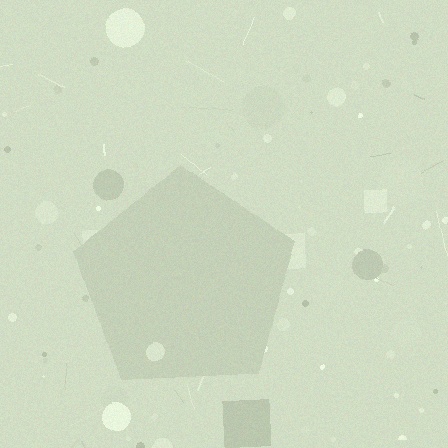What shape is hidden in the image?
A pentagon is hidden in the image.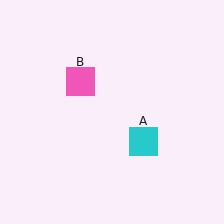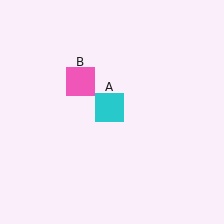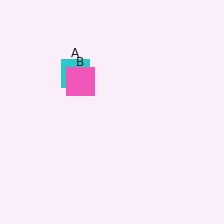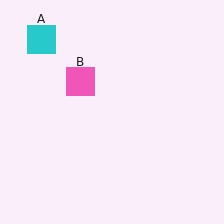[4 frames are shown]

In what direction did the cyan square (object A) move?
The cyan square (object A) moved up and to the left.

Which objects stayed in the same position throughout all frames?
Pink square (object B) remained stationary.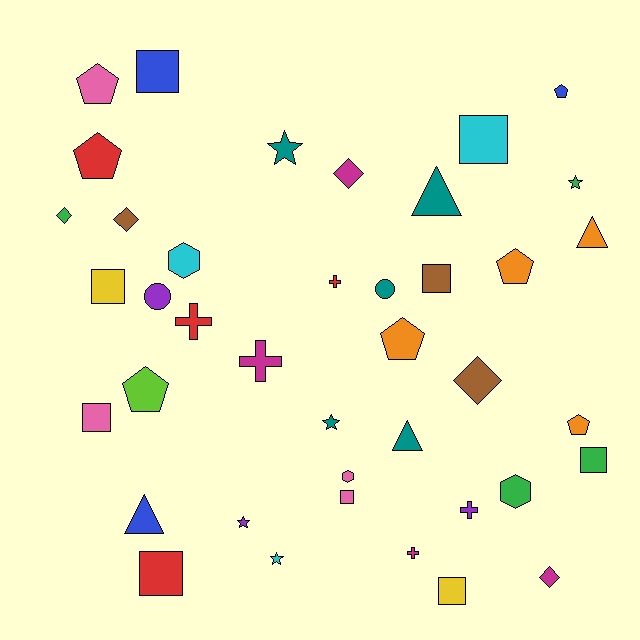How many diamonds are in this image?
There are 5 diamonds.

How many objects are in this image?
There are 40 objects.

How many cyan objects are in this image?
There are 3 cyan objects.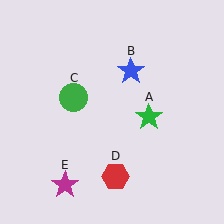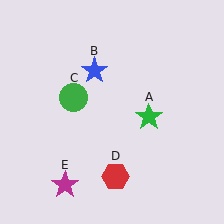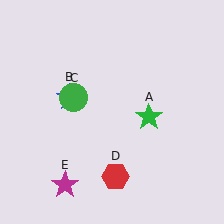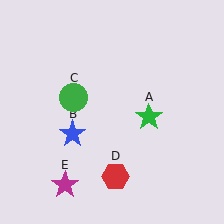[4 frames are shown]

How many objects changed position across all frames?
1 object changed position: blue star (object B).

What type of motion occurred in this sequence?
The blue star (object B) rotated counterclockwise around the center of the scene.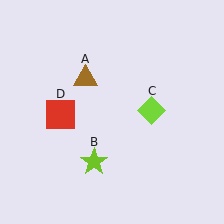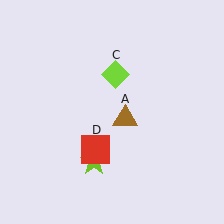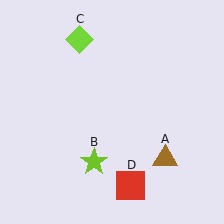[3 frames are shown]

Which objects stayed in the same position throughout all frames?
Lime star (object B) remained stationary.